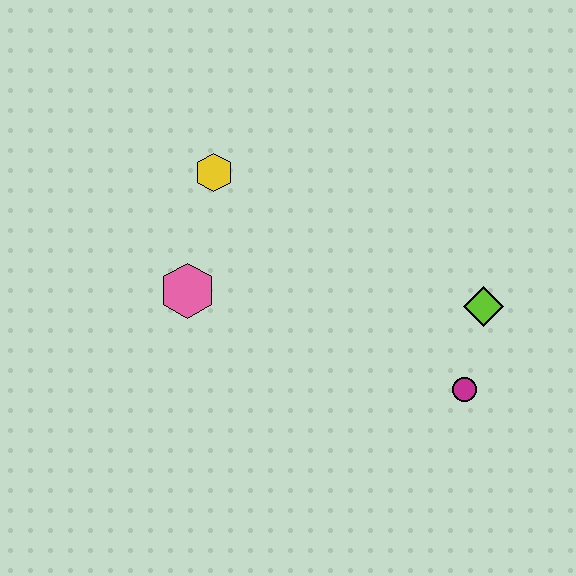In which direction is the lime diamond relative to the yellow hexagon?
The lime diamond is to the right of the yellow hexagon.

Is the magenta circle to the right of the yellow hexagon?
Yes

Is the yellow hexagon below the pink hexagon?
No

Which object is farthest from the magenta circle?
The yellow hexagon is farthest from the magenta circle.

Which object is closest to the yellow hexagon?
The pink hexagon is closest to the yellow hexagon.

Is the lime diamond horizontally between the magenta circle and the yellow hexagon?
No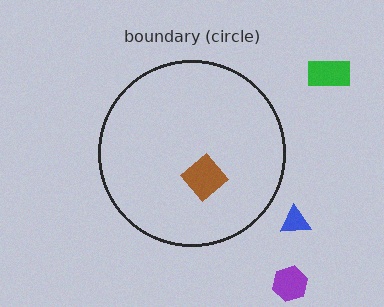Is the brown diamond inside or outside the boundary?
Inside.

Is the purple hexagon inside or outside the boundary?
Outside.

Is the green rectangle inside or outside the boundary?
Outside.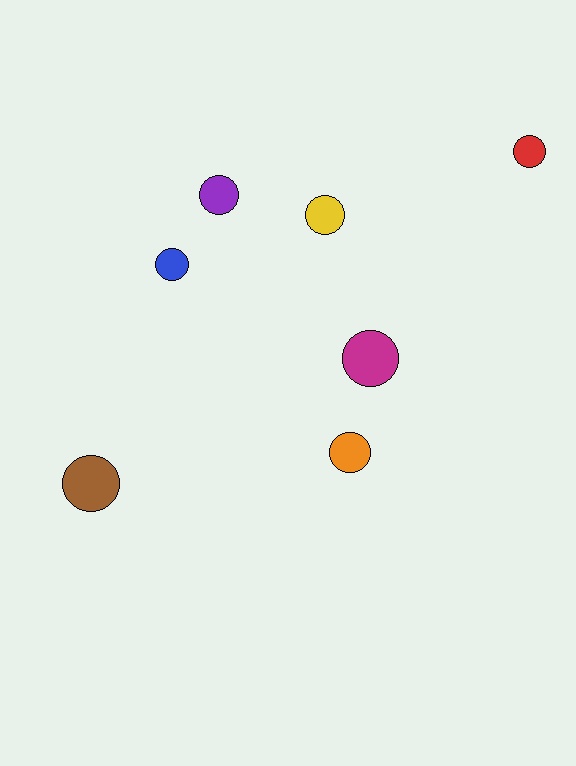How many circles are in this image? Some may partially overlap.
There are 7 circles.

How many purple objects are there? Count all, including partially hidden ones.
There is 1 purple object.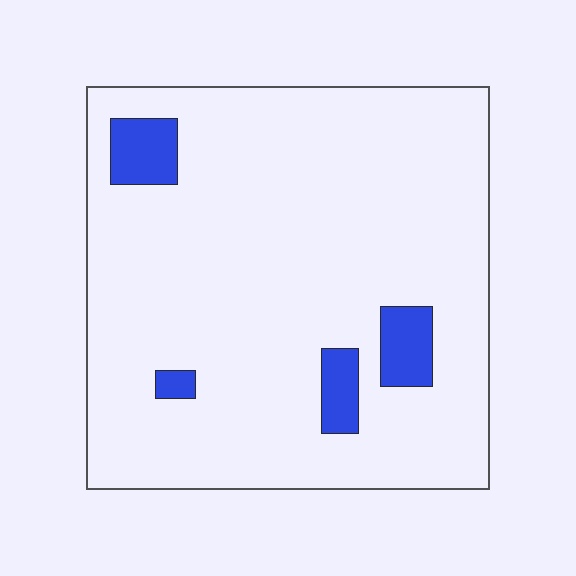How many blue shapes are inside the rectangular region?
4.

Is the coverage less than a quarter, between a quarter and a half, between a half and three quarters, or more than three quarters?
Less than a quarter.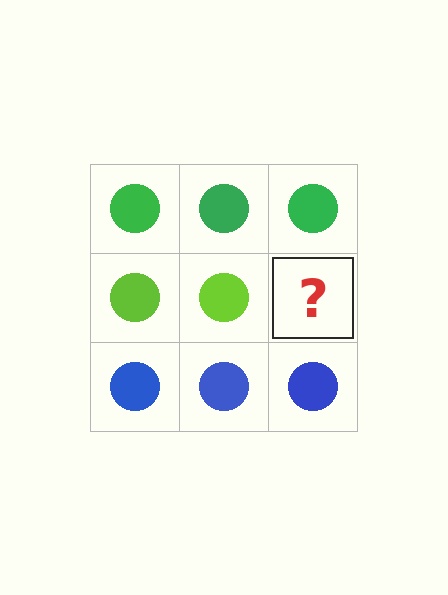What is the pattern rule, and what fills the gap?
The rule is that each row has a consistent color. The gap should be filled with a lime circle.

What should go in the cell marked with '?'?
The missing cell should contain a lime circle.